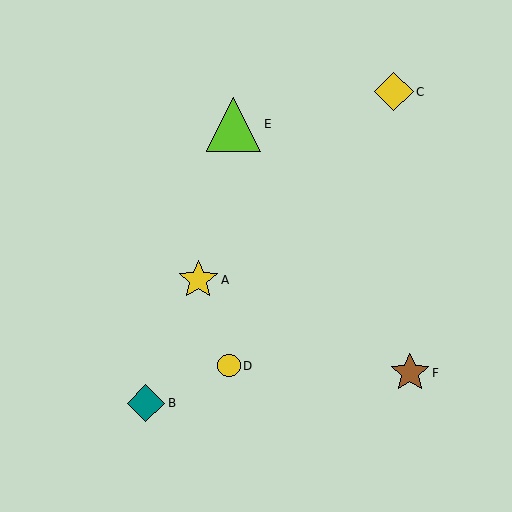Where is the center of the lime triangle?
The center of the lime triangle is at (233, 124).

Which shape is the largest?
The lime triangle (labeled E) is the largest.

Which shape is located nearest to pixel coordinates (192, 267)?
The yellow star (labeled A) at (198, 280) is nearest to that location.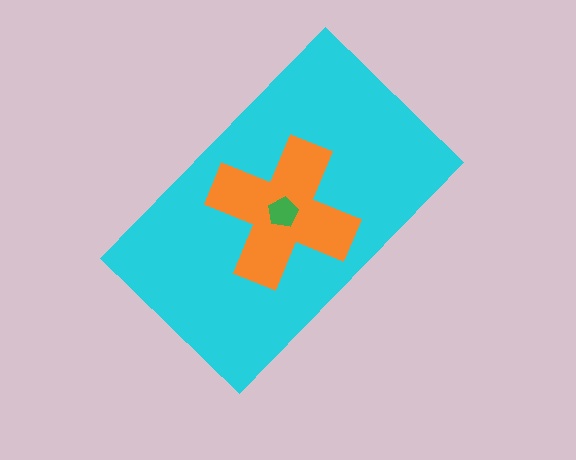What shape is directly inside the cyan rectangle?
The orange cross.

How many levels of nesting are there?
3.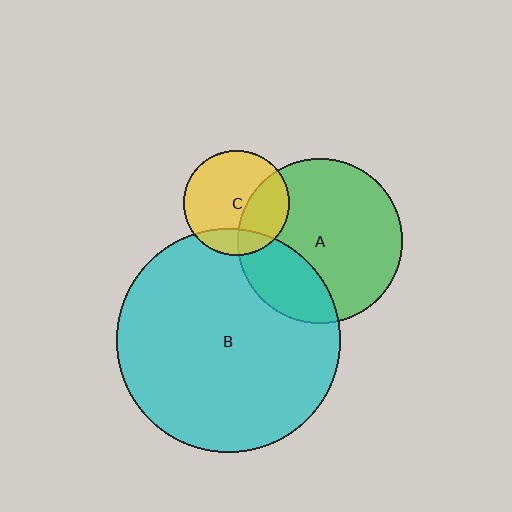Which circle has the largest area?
Circle B (cyan).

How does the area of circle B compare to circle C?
Approximately 4.5 times.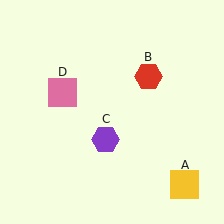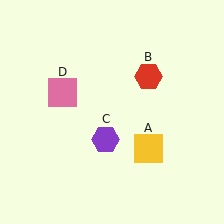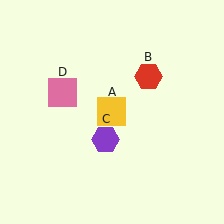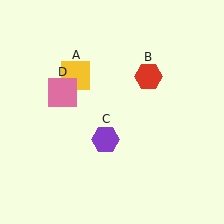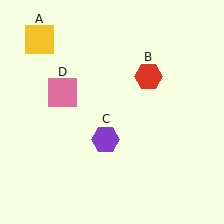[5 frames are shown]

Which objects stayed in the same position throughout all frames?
Red hexagon (object B) and purple hexagon (object C) and pink square (object D) remained stationary.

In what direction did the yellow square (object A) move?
The yellow square (object A) moved up and to the left.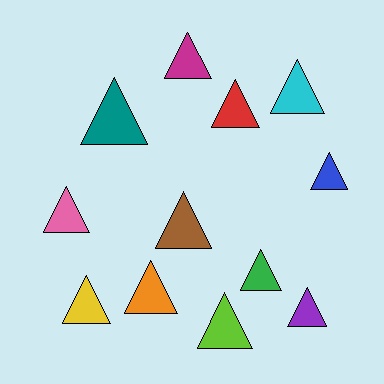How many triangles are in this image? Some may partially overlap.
There are 12 triangles.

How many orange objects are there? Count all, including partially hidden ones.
There is 1 orange object.